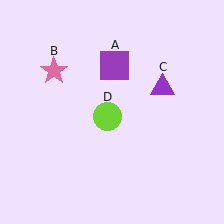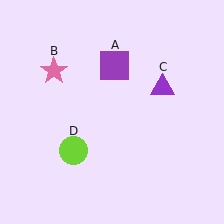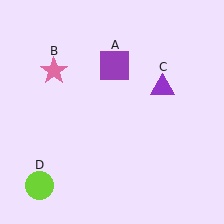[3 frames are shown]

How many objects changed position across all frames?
1 object changed position: lime circle (object D).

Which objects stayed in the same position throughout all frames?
Purple square (object A) and pink star (object B) and purple triangle (object C) remained stationary.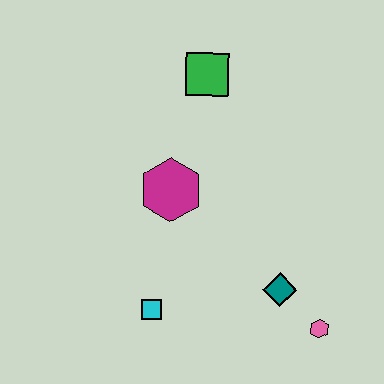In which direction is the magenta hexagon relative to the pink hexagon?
The magenta hexagon is to the left of the pink hexagon.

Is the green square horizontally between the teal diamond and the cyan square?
Yes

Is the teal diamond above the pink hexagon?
Yes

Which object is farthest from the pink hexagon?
The green square is farthest from the pink hexagon.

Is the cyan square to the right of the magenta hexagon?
No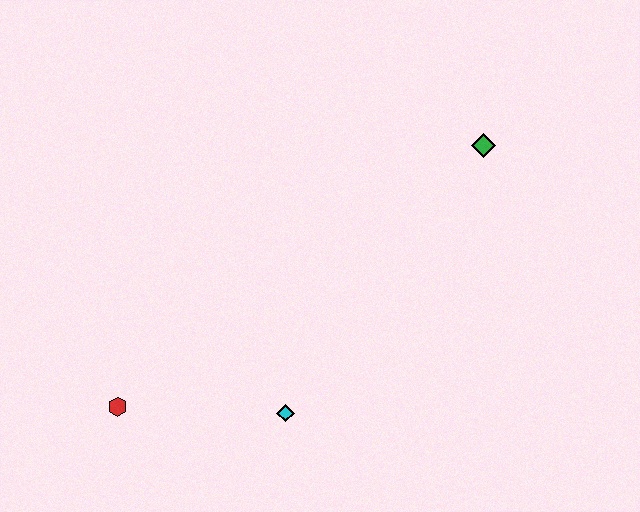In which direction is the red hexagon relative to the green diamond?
The red hexagon is to the left of the green diamond.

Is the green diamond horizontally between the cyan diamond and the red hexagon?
No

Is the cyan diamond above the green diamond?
No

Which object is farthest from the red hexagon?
The green diamond is farthest from the red hexagon.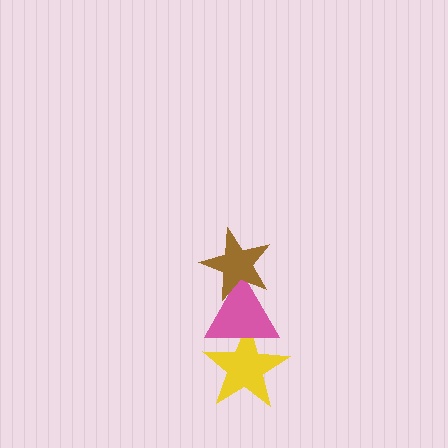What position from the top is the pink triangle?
The pink triangle is 2nd from the top.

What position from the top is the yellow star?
The yellow star is 3rd from the top.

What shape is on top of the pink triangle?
The brown star is on top of the pink triangle.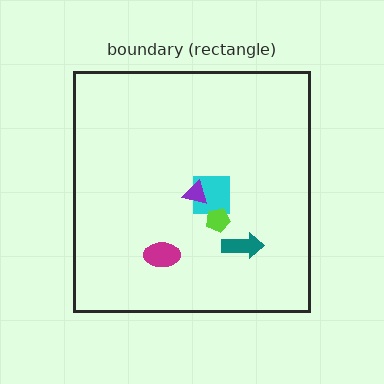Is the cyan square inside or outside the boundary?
Inside.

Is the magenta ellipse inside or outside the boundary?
Inside.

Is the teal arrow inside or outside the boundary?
Inside.